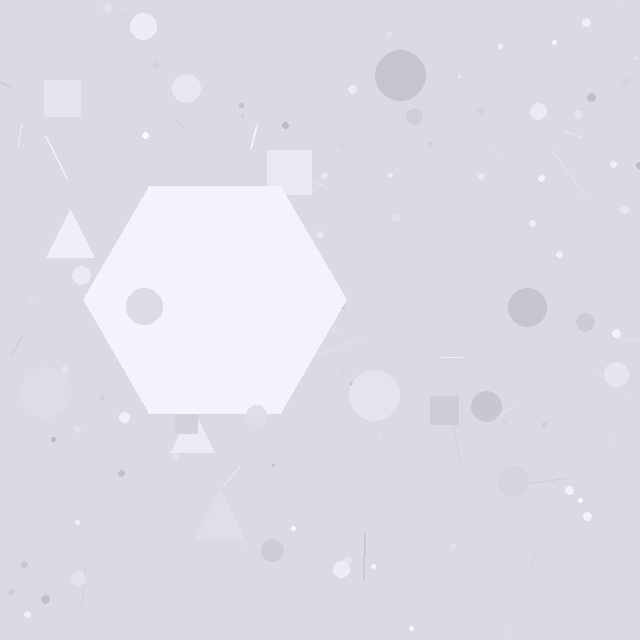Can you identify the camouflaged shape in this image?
The camouflaged shape is a hexagon.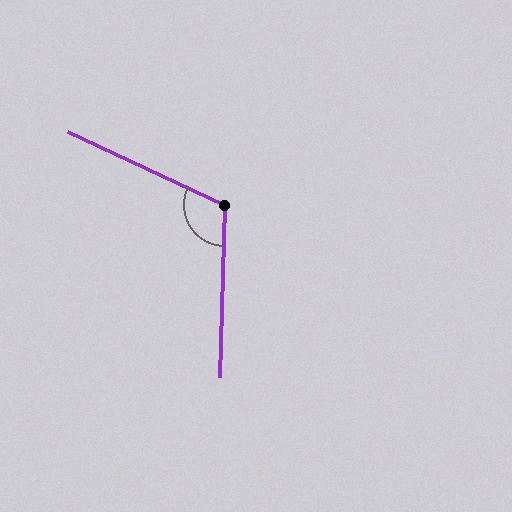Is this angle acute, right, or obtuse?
It is obtuse.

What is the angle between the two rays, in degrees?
Approximately 113 degrees.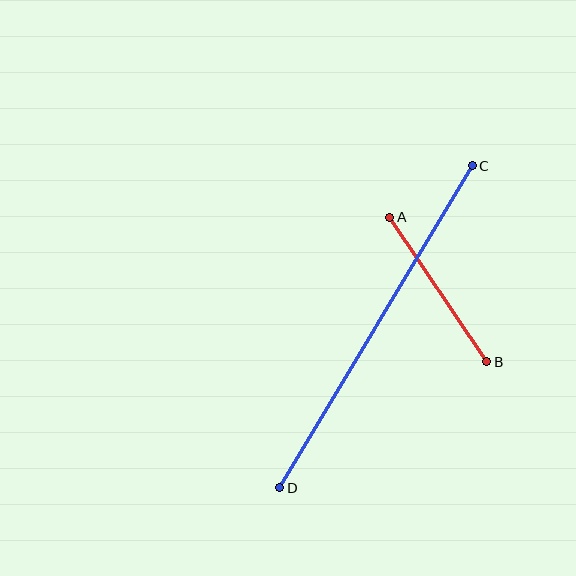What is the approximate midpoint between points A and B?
The midpoint is at approximately (438, 289) pixels.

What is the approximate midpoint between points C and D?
The midpoint is at approximately (376, 327) pixels.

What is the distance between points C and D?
The distance is approximately 375 pixels.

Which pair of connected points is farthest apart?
Points C and D are farthest apart.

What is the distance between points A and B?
The distance is approximately 174 pixels.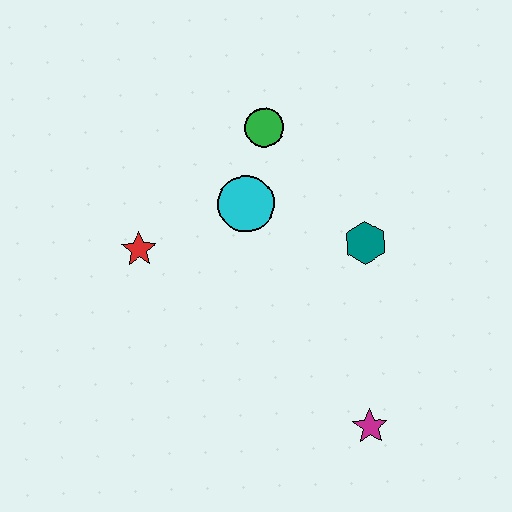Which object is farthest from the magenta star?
The green circle is farthest from the magenta star.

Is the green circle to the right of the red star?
Yes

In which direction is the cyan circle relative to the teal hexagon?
The cyan circle is to the left of the teal hexagon.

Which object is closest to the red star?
The cyan circle is closest to the red star.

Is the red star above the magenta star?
Yes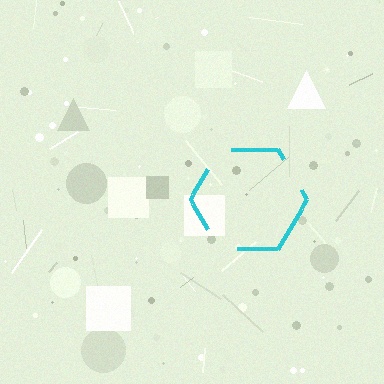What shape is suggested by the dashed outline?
The dashed outline suggests a hexagon.